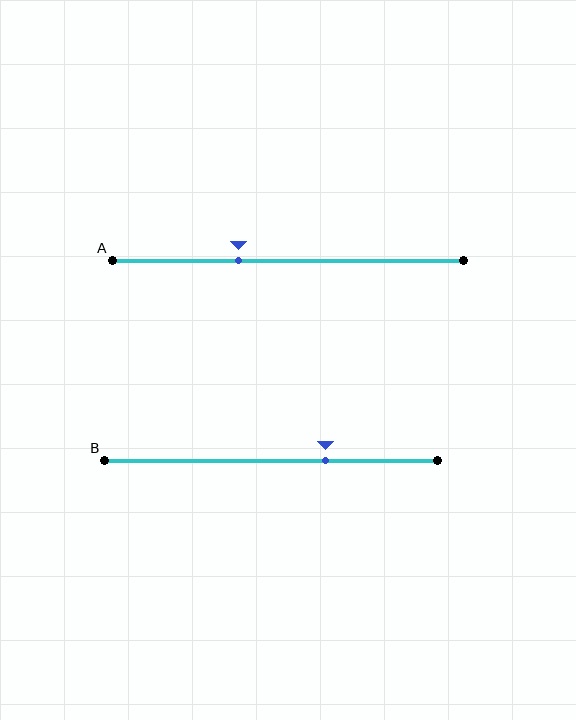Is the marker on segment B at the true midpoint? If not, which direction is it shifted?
No, the marker on segment B is shifted to the right by about 16% of the segment length.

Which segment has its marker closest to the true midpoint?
Segment A has its marker closest to the true midpoint.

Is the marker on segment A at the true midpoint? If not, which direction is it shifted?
No, the marker on segment A is shifted to the left by about 14% of the segment length.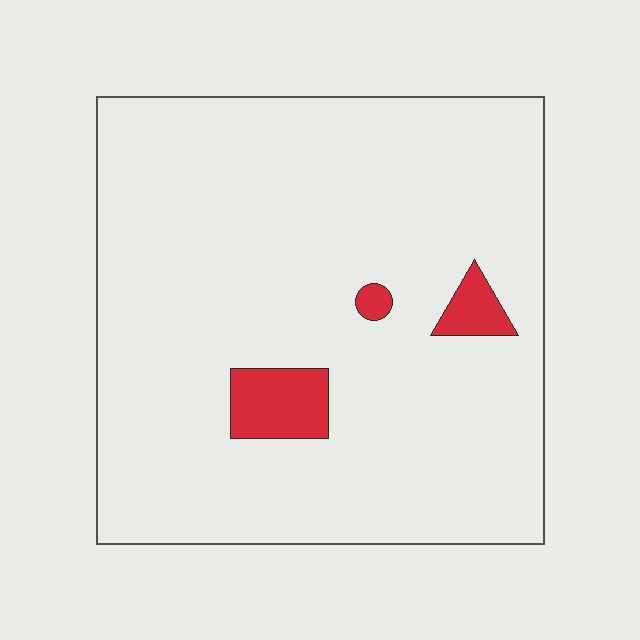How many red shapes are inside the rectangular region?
3.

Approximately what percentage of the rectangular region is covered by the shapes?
Approximately 5%.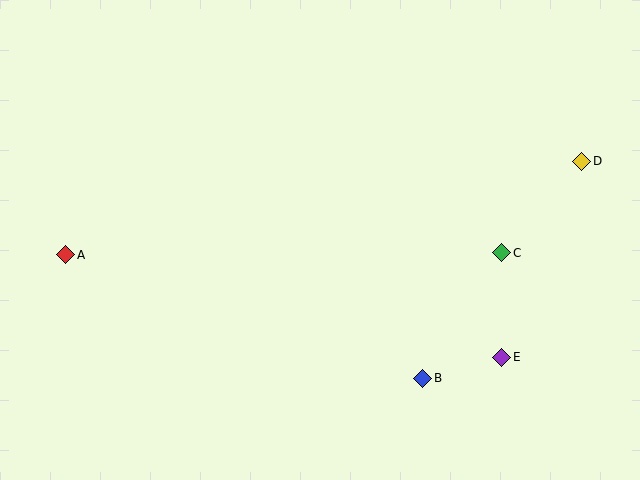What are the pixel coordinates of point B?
Point B is at (423, 378).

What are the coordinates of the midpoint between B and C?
The midpoint between B and C is at (462, 315).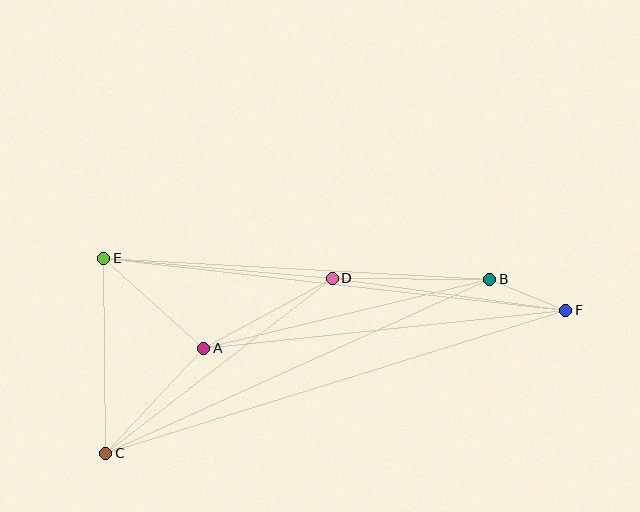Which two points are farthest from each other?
Points C and F are farthest from each other.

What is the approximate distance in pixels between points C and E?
The distance between C and E is approximately 195 pixels.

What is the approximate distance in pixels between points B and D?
The distance between B and D is approximately 157 pixels.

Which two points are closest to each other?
Points B and F are closest to each other.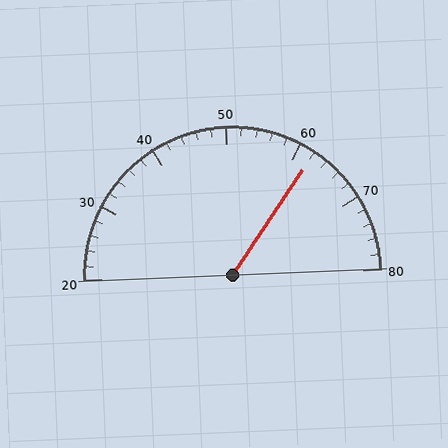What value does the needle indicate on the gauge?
The needle indicates approximately 62.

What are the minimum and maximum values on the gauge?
The gauge ranges from 20 to 80.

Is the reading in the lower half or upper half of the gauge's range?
The reading is in the upper half of the range (20 to 80).